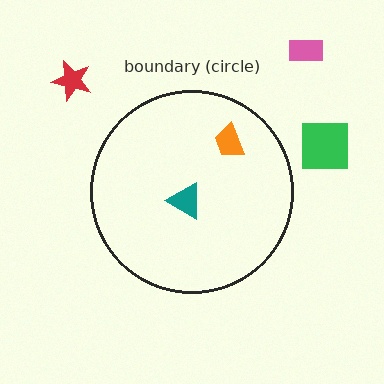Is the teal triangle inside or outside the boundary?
Inside.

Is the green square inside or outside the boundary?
Outside.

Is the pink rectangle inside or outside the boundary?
Outside.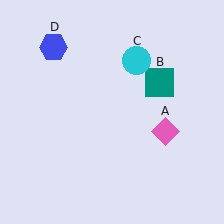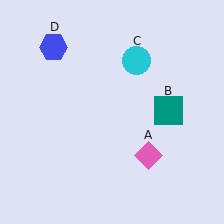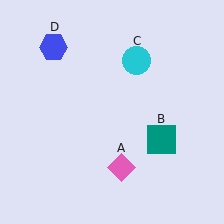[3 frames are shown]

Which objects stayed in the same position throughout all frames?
Cyan circle (object C) and blue hexagon (object D) remained stationary.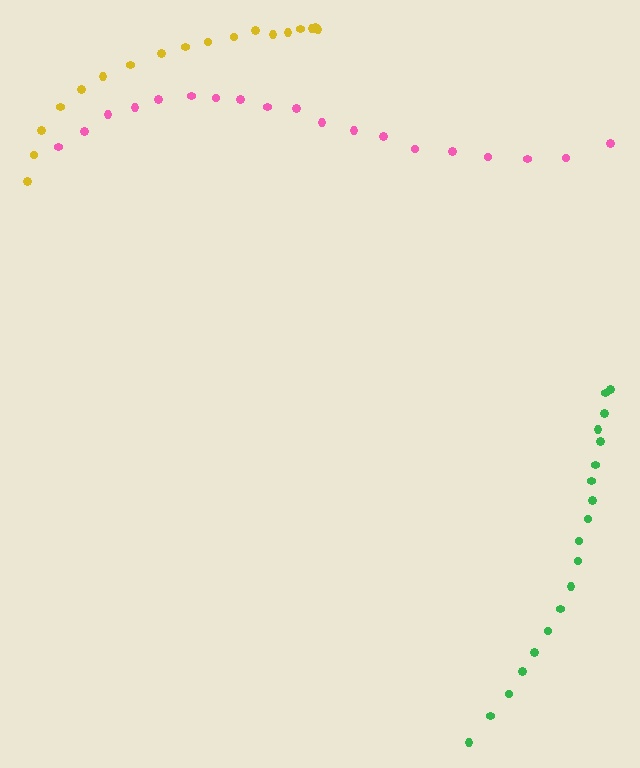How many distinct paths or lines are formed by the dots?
There are 3 distinct paths.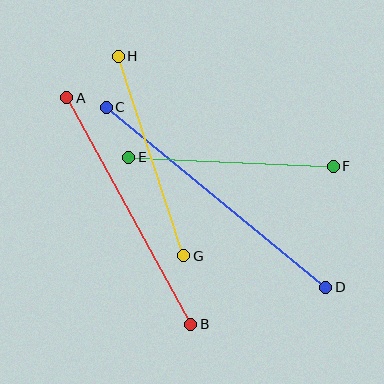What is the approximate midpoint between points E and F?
The midpoint is at approximately (231, 162) pixels.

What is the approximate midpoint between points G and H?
The midpoint is at approximately (151, 156) pixels.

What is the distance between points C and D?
The distance is approximately 284 pixels.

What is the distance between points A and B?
The distance is approximately 258 pixels.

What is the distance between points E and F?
The distance is approximately 205 pixels.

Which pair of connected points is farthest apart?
Points C and D are farthest apart.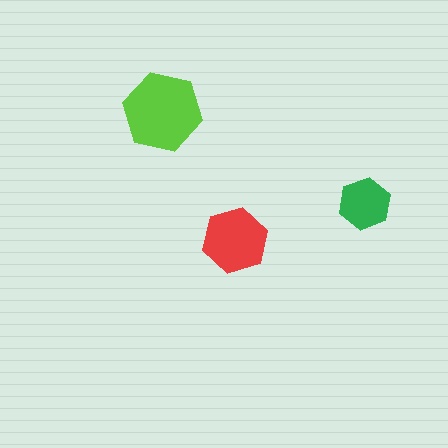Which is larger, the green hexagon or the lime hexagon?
The lime one.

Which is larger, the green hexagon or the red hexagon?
The red one.